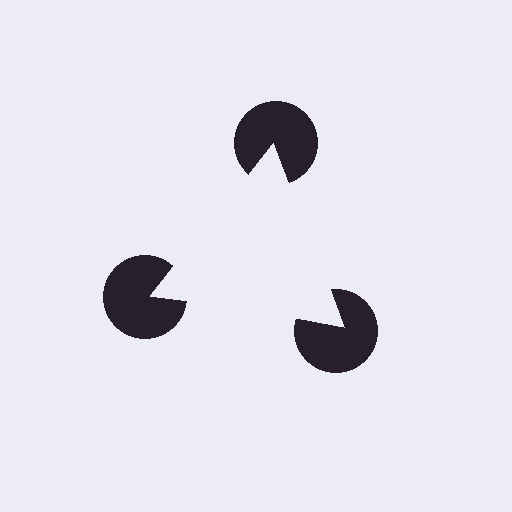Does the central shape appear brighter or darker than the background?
It typically appears slightly brighter than the background, even though no actual brightness change is drawn.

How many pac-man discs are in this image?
There are 3 — one at each vertex of the illusory triangle.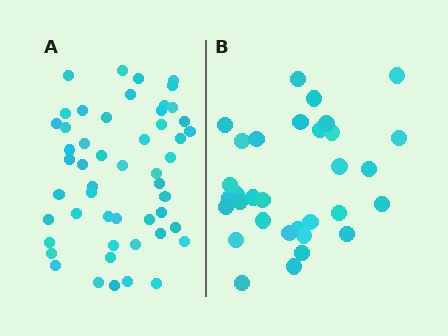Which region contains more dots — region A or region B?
Region A (the left region) has more dots.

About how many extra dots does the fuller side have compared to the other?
Region A has approximately 20 more dots than region B.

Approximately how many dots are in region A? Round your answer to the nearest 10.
About 50 dots. (The exact count is 51, which rounds to 50.)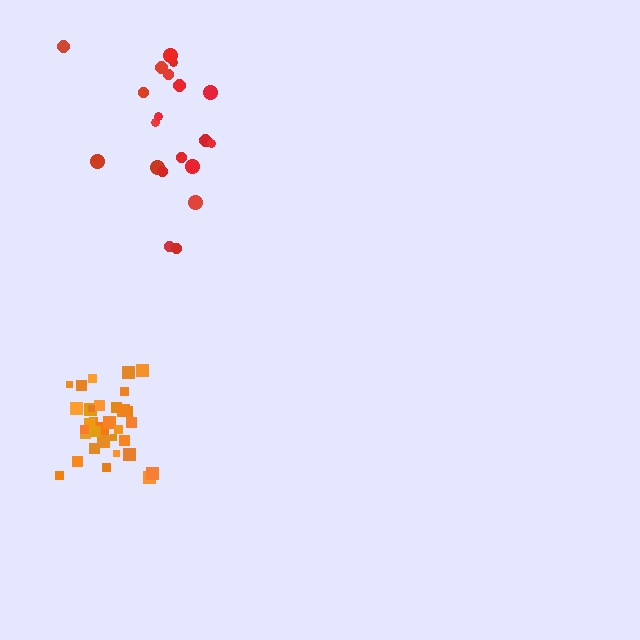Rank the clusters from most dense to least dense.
orange, red.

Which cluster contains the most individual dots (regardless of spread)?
Orange (33).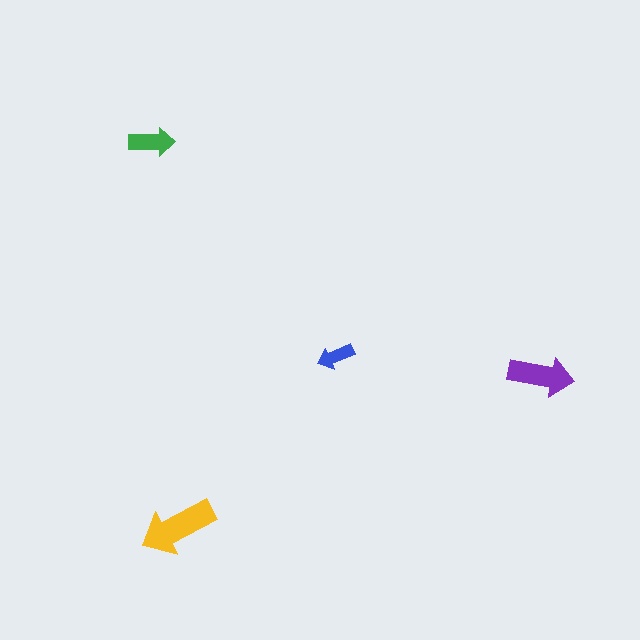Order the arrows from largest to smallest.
the yellow one, the purple one, the green one, the blue one.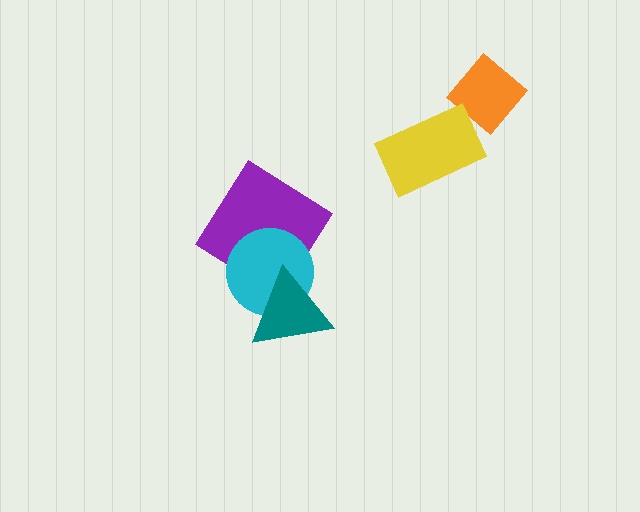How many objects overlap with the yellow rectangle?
1 object overlaps with the yellow rectangle.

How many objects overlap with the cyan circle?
2 objects overlap with the cyan circle.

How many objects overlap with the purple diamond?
2 objects overlap with the purple diamond.